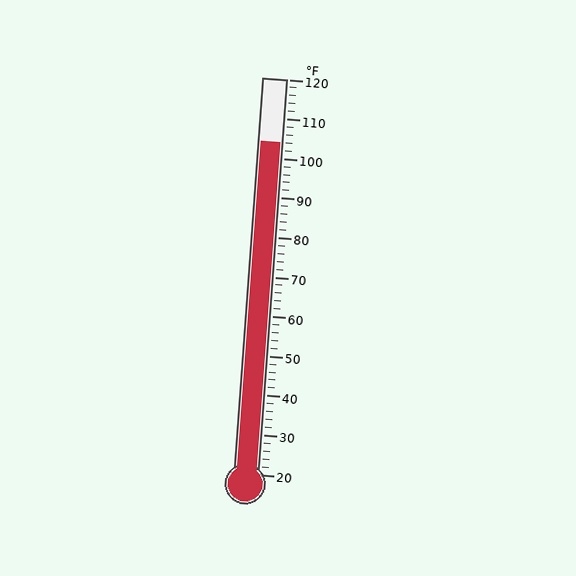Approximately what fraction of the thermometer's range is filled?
The thermometer is filled to approximately 85% of its range.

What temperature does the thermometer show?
The thermometer shows approximately 104°F.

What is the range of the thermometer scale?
The thermometer scale ranges from 20°F to 120°F.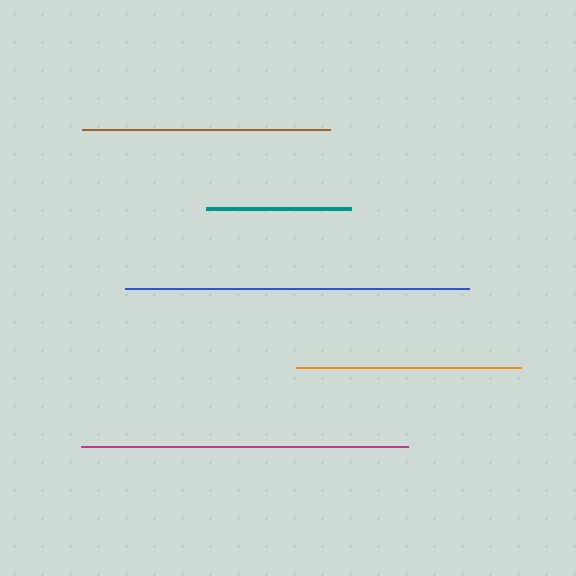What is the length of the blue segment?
The blue segment is approximately 344 pixels long.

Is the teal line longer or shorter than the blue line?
The blue line is longer than the teal line.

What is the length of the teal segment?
The teal segment is approximately 144 pixels long.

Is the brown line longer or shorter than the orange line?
The brown line is longer than the orange line.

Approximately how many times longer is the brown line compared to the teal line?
The brown line is approximately 1.7 times the length of the teal line.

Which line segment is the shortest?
The teal line is the shortest at approximately 144 pixels.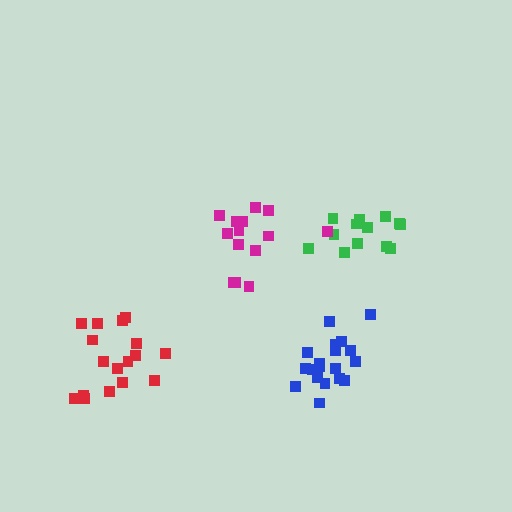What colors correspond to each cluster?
The clusters are colored: green, red, magenta, blue.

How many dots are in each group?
Group 1: 13 dots, Group 2: 17 dots, Group 3: 14 dots, Group 4: 19 dots (63 total).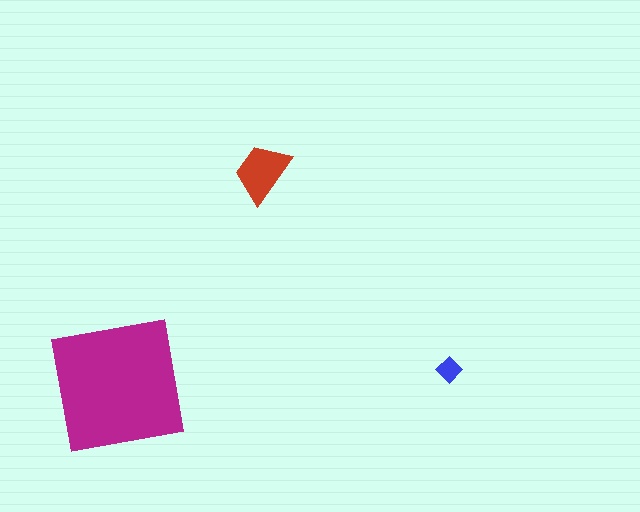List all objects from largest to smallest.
The magenta square, the red trapezoid, the blue diamond.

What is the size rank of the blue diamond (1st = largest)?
3rd.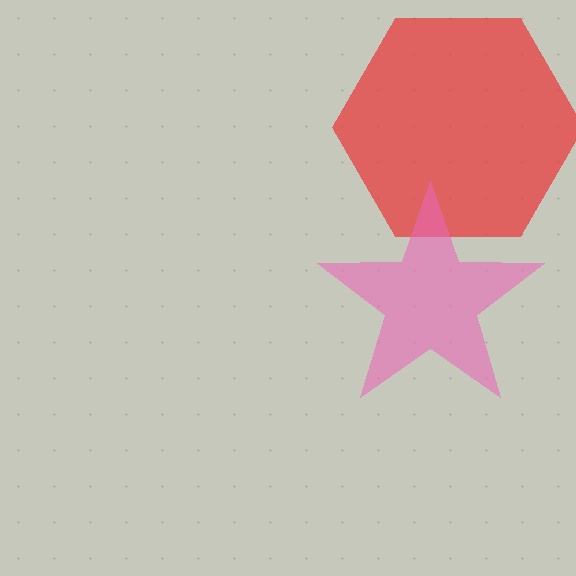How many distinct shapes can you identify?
There are 2 distinct shapes: a red hexagon, a pink star.